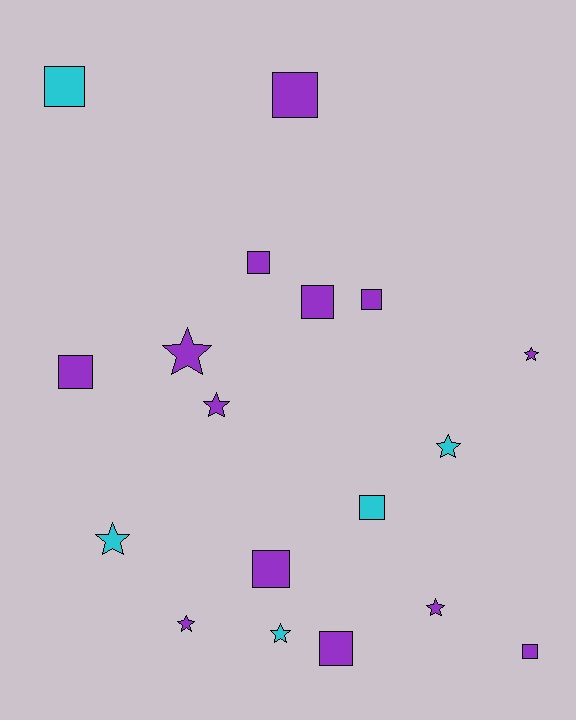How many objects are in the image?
There are 18 objects.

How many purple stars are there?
There are 5 purple stars.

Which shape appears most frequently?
Square, with 10 objects.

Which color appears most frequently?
Purple, with 13 objects.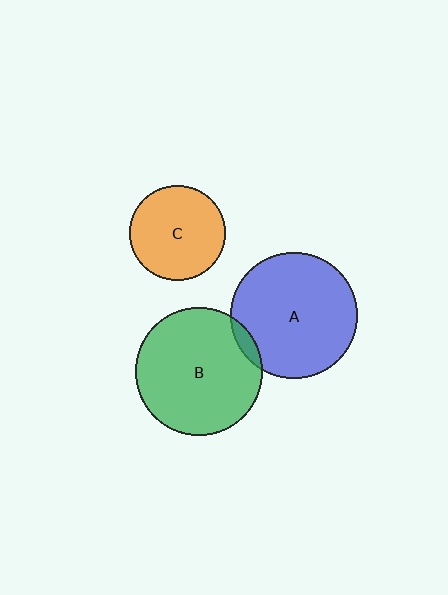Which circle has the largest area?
Circle B (green).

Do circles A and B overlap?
Yes.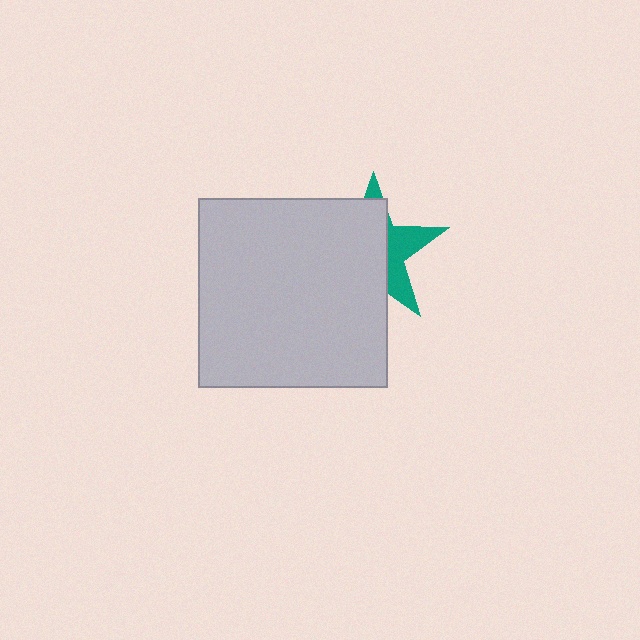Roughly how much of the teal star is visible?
A small part of it is visible (roughly 35%).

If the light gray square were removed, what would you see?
You would see the complete teal star.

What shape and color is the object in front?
The object in front is a light gray square.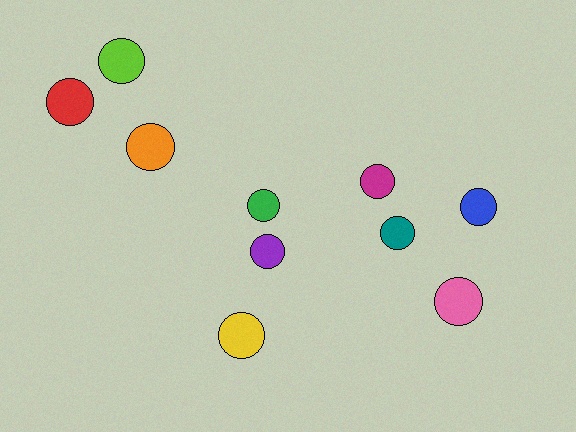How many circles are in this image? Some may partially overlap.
There are 10 circles.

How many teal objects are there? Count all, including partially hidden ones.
There is 1 teal object.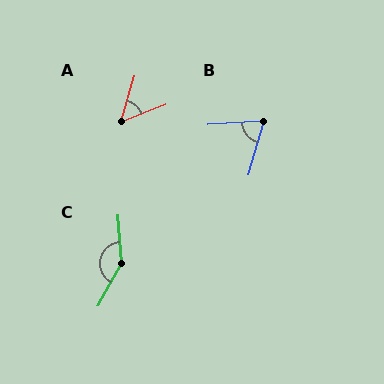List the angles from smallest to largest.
A (52°), B (70°), C (147°).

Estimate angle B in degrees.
Approximately 70 degrees.